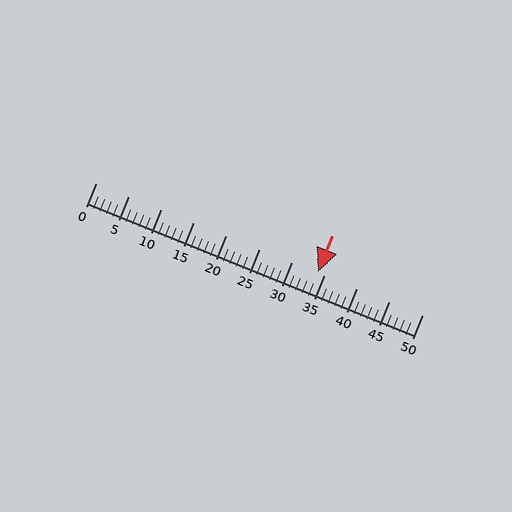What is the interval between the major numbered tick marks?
The major tick marks are spaced 5 units apart.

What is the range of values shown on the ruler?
The ruler shows values from 0 to 50.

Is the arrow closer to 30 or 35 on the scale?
The arrow is closer to 35.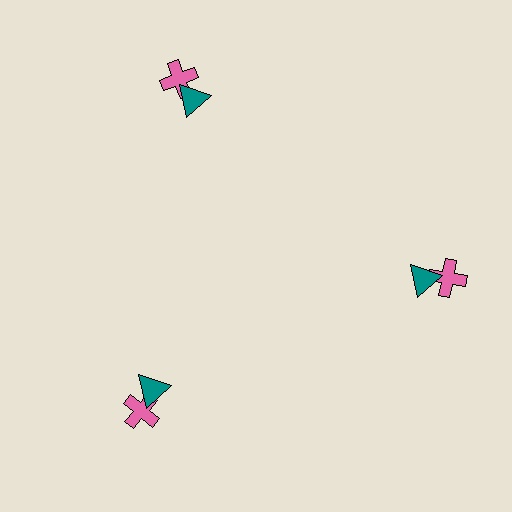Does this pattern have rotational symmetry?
Yes, this pattern has 3-fold rotational symmetry. It looks the same after rotating 120 degrees around the center.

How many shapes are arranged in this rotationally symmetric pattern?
There are 6 shapes, arranged in 3 groups of 2.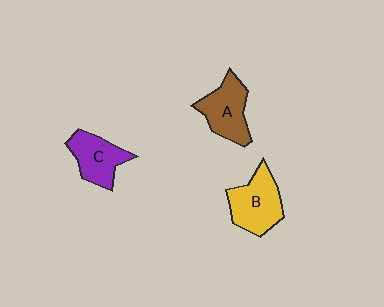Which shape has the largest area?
Shape B (yellow).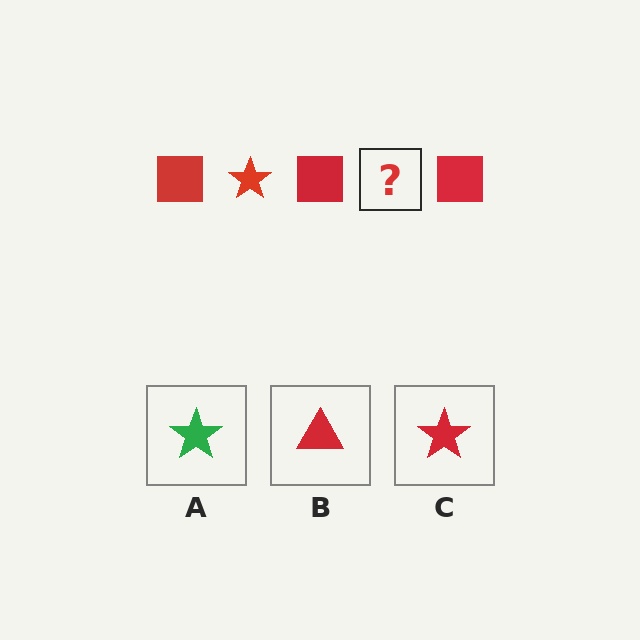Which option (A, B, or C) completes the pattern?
C.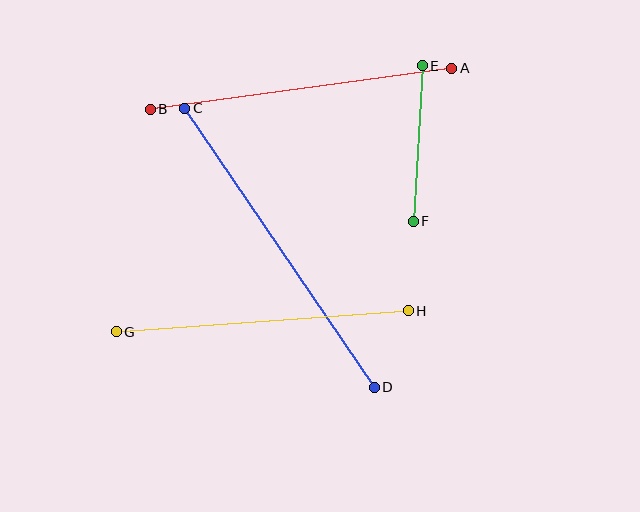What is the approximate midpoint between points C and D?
The midpoint is at approximately (280, 248) pixels.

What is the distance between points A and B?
The distance is approximately 304 pixels.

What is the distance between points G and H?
The distance is approximately 293 pixels.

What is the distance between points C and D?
The distance is approximately 337 pixels.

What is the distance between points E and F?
The distance is approximately 156 pixels.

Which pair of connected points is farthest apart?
Points C and D are farthest apart.